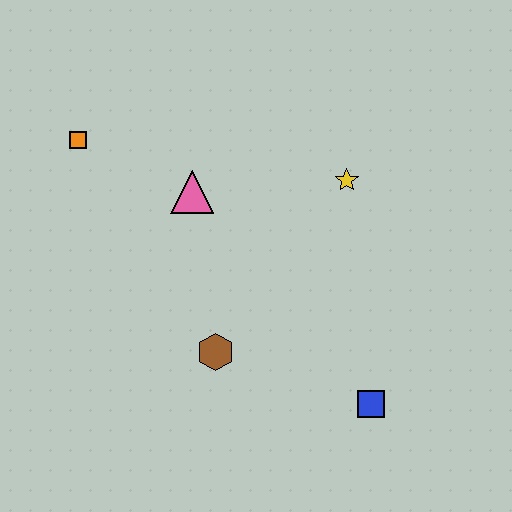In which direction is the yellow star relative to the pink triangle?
The yellow star is to the right of the pink triangle.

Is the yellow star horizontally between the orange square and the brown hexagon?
No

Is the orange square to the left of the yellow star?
Yes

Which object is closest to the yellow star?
The pink triangle is closest to the yellow star.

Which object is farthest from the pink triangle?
The blue square is farthest from the pink triangle.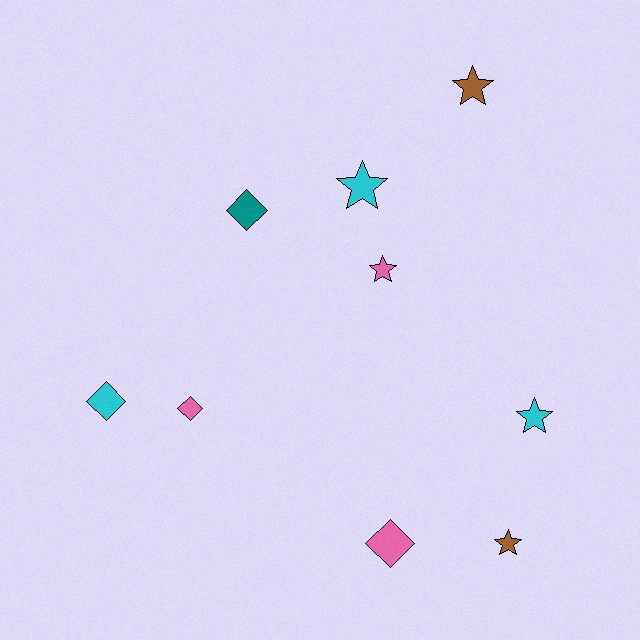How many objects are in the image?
There are 9 objects.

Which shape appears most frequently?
Star, with 5 objects.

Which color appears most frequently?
Pink, with 3 objects.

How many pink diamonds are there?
There are 2 pink diamonds.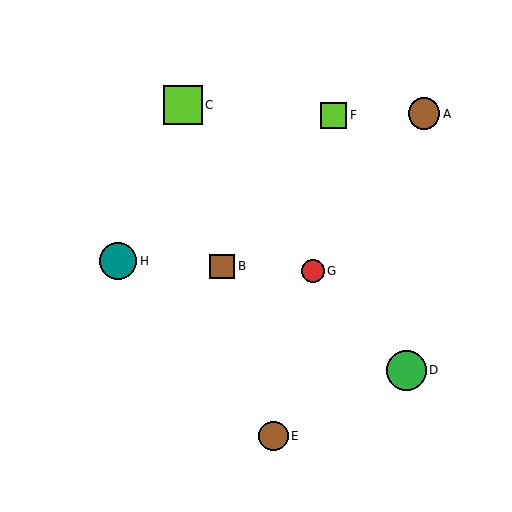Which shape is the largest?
The green circle (labeled D) is the largest.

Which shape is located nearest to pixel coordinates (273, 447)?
The brown circle (labeled E) at (274, 436) is nearest to that location.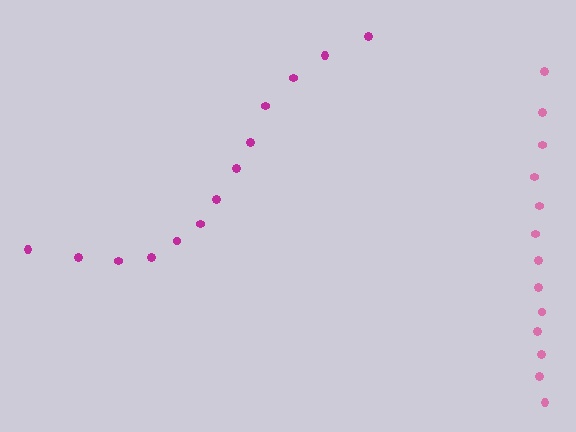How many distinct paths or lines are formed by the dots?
There are 2 distinct paths.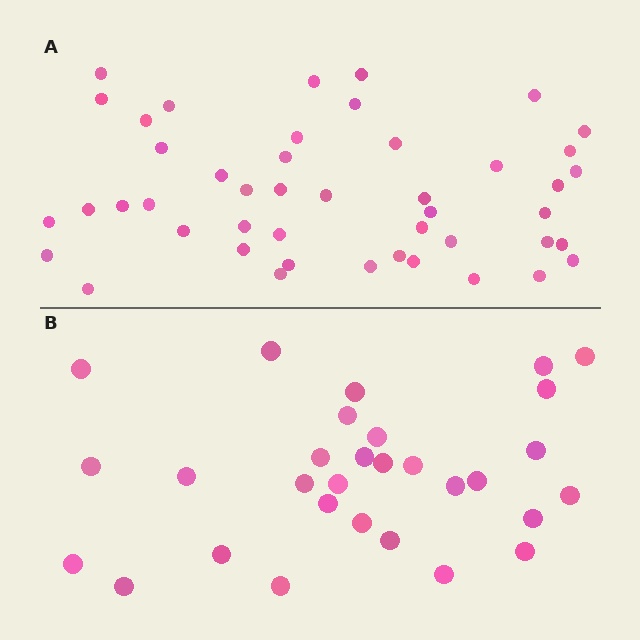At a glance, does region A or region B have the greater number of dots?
Region A (the top region) has more dots.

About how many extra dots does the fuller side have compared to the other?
Region A has approximately 15 more dots than region B.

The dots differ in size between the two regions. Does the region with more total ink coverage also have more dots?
No. Region B has more total ink coverage because its dots are larger, but region A actually contains more individual dots. Total area can be misleading — the number of items is what matters here.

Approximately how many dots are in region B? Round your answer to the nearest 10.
About 30 dots.